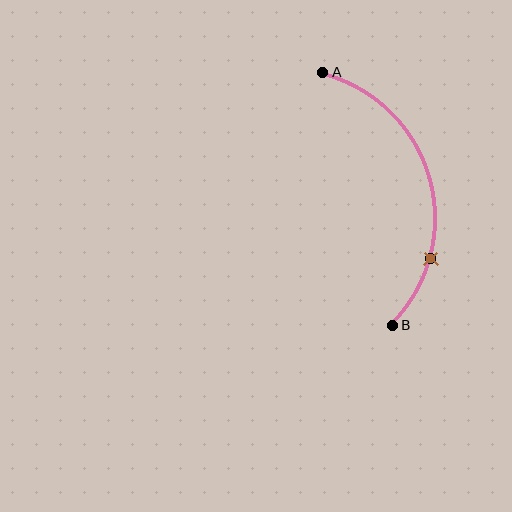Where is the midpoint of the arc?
The arc midpoint is the point on the curve farthest from the straight line joining A and B. It sits to the right of that line.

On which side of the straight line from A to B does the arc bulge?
The arc bulges to the right of the straight line connecting A and B.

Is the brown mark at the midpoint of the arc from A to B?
No. The brown mark lies on the arc but is closer to endpoint B. The arc midpoint would be at the point on the curve equidistant along the arc from both A and B.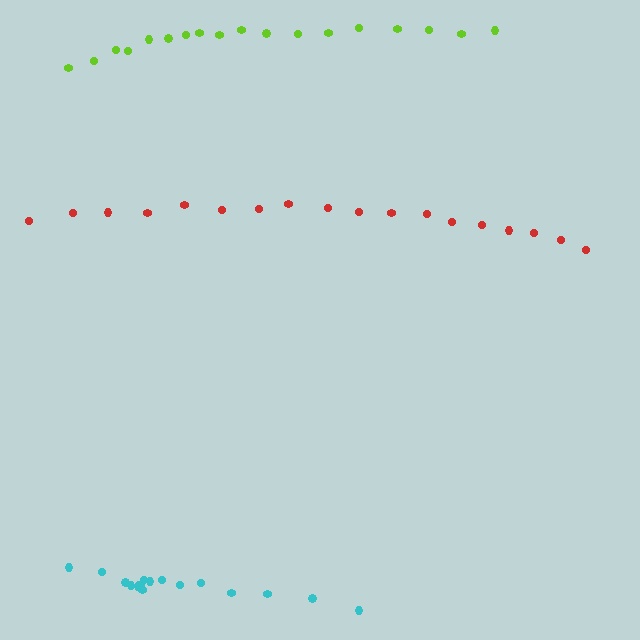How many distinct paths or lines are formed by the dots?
There are 3 distinct paths.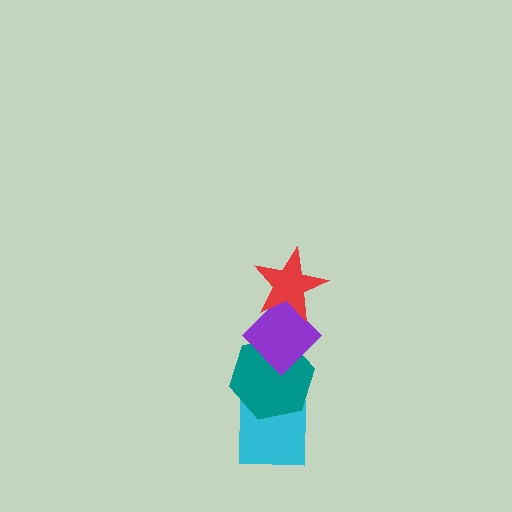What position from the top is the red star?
The red star is 1st from the top.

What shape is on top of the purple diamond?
The red star is on top of the purple diamond.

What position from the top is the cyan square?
The cyan square is 4th from the top.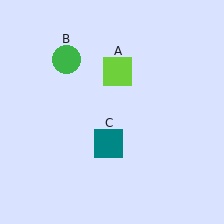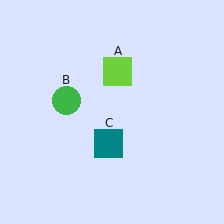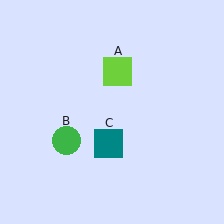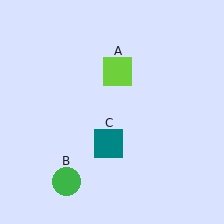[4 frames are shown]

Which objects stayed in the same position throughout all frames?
Lime square (object A) and teal square (object C) remained stationary.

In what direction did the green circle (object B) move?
The green circle (object B) moved down.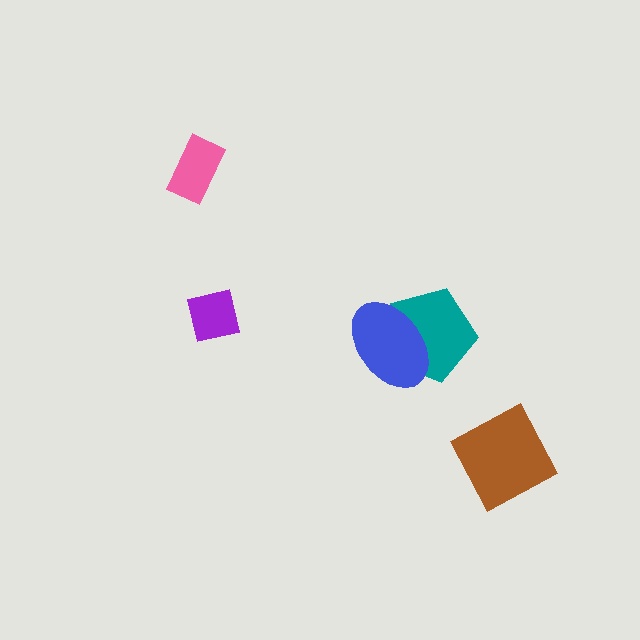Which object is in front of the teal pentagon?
The blue ellipse is in front of the teal pentagon.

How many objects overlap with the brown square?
0 objects overlap with the brown square.